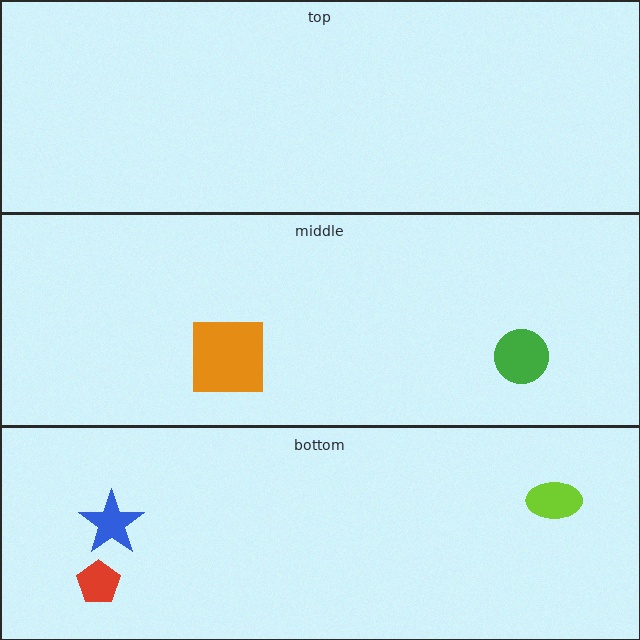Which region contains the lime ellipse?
The bottom region.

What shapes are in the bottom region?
The lime ellipse, the red pentagon, the blue star.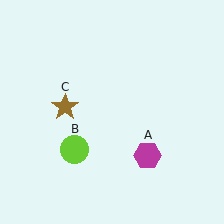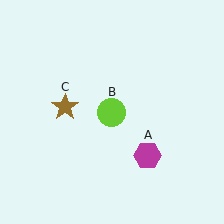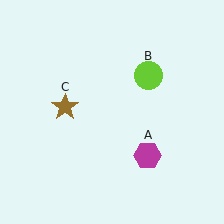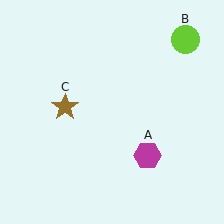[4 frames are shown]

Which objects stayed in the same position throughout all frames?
Magenta hexagon (object A) and brown star (object C) remained stationary.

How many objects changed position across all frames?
1 object changed position: lime circle (object B).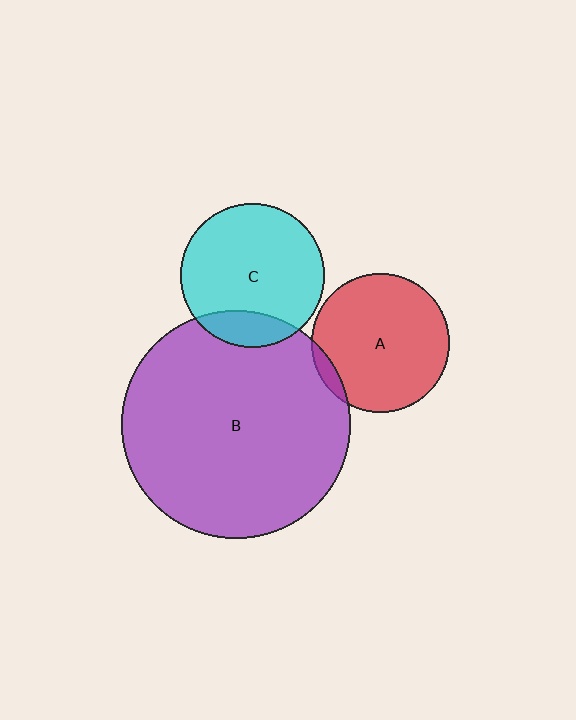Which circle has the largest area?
Circle B (purple).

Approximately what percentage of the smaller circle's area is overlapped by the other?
Approximately 5%.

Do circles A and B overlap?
Yes.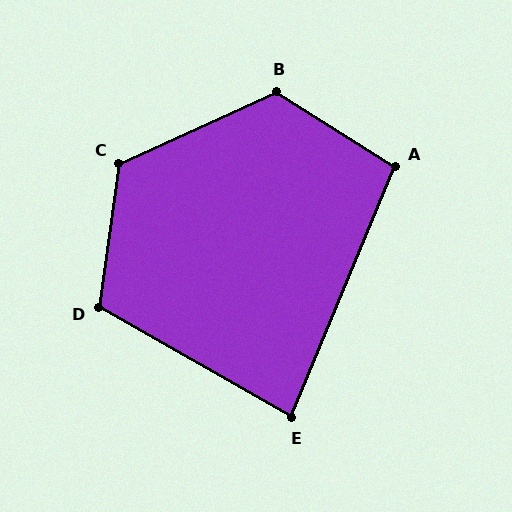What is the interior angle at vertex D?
Approximately 112 degrees (obtuse).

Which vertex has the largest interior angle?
B, at approximately 123 degrees.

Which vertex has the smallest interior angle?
E, at approximately 83 degrees.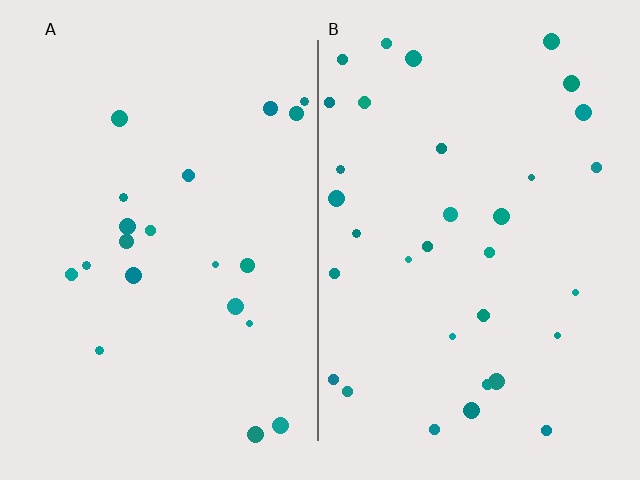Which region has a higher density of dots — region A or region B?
B (the right).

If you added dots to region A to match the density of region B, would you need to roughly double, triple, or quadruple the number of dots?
Approximately double.